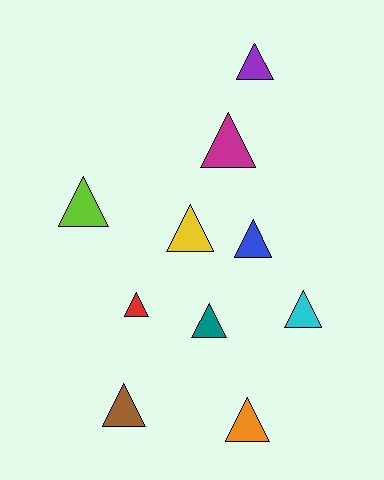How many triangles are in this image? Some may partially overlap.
There are 10 triangles.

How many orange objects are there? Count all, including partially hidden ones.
There is 1 orange object.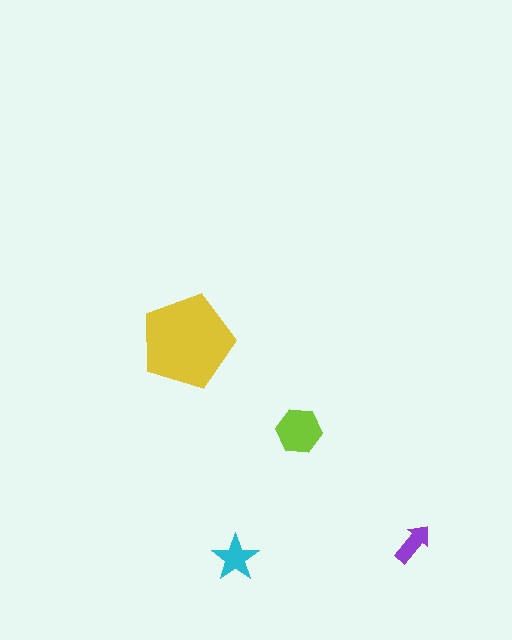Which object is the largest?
The yellow pentagon.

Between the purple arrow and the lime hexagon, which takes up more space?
The lime hexagon.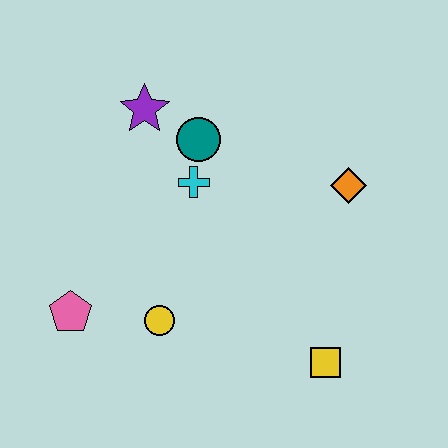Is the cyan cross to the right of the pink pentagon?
Yes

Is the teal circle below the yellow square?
No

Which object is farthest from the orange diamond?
The pink pentagon is farthest from the orange diamond.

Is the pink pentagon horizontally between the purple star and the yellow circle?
No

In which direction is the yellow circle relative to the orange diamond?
The yellow circle is to the left of the orange diamond.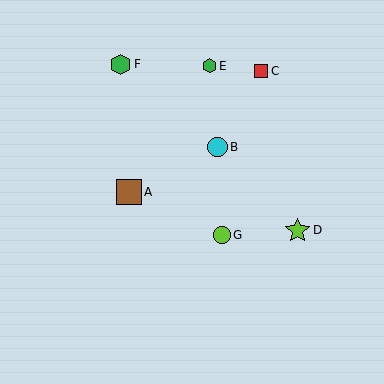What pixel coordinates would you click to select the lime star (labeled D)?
Click at (298, 230) to select the lime star D.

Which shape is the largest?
The lime star (labeled D) is the largest.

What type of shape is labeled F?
Shape F is a green hexagon.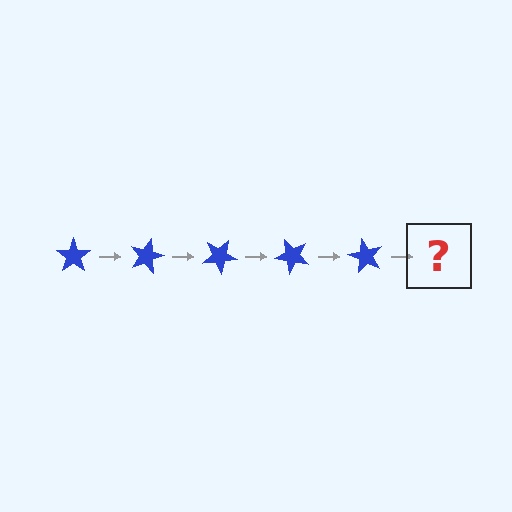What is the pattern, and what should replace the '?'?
The pattern is that the star rotates 15 degrees each step. The '?' should be a blue star rotated 75 degrees.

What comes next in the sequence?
The next element should be a blue star rotated 75 degrees.